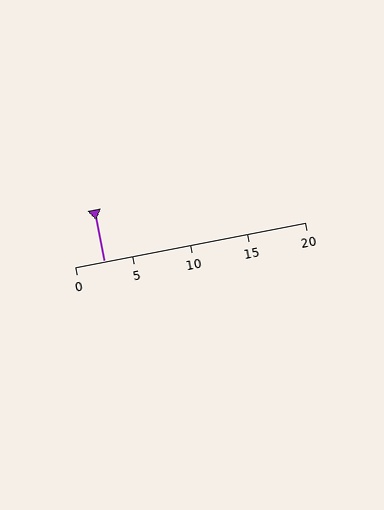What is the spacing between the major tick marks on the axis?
The major ticks are spaced 5 apart.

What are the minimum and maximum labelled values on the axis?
The axis runs from 0 to 20.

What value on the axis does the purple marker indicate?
The marker indicates approximately 2.5.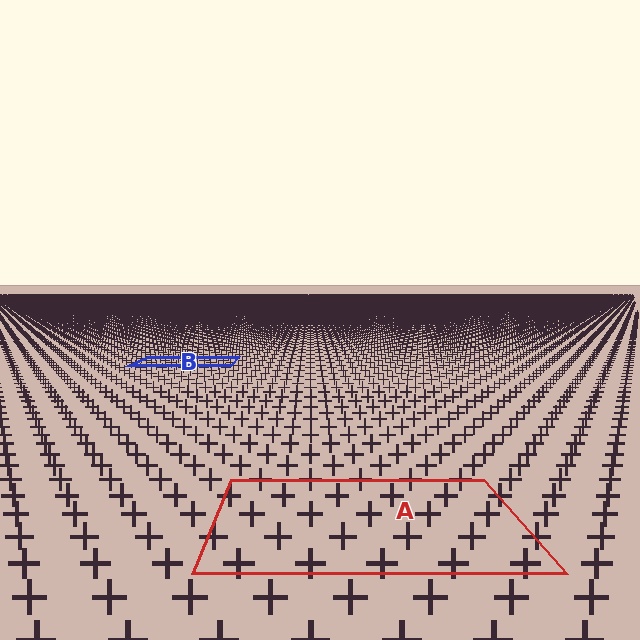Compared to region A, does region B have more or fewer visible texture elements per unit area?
Region B has more texture elements per unit area — they are packed more densely because it is farther away.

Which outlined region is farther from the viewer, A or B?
Region B is farther from the viewer — the texture elements inside it appear smaller and more densely packed.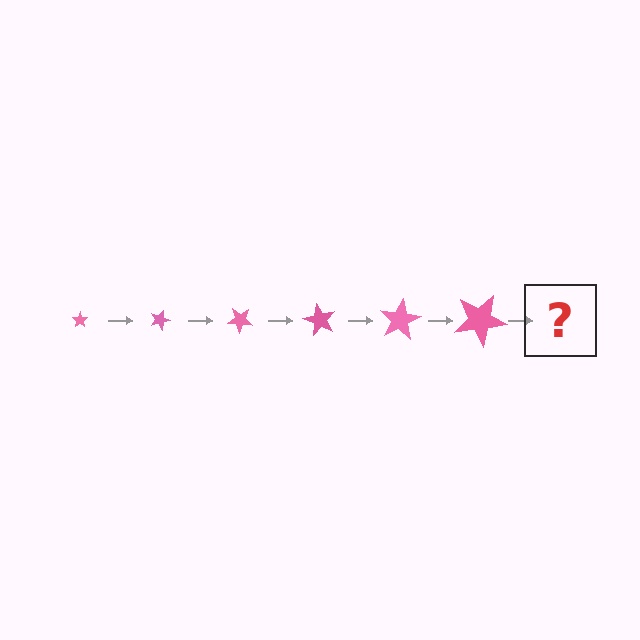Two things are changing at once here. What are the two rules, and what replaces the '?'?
The two rules are that the star grows larger each step and it rotates 20 degrees each step. The '?' should be a star, larger than the previous one and rotated 120 degrees from the start.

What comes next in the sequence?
The next element should be a star, larger than the previous one and rotated 120 degrees from the start.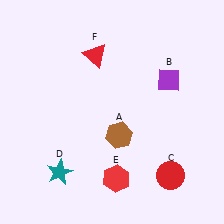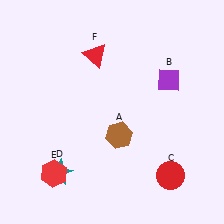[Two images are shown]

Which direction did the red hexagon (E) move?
The red hexagon (E) moved left.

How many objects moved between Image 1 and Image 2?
1 object moved between the two images.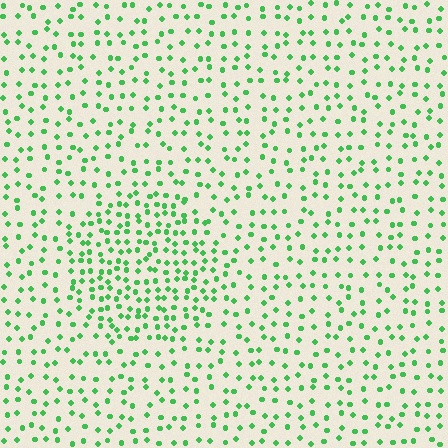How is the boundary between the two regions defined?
The boundary is defined by a change in element density (approximately 1.8x ratio). All elements are the same color, size, and shape.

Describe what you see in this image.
The image contains small green elements arranged at two different densities. A circle-shaped region is visible where the elements are more densely packed than the surrounding area.